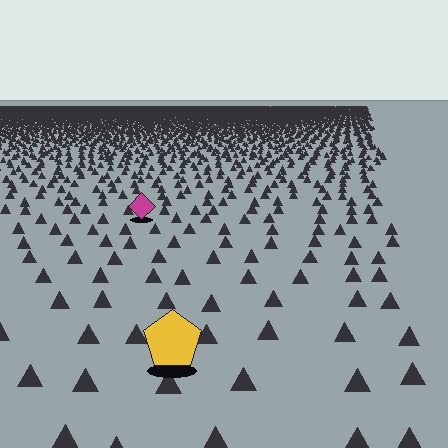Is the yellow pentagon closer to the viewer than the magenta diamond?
Yes. The yellow pentagon is closer — you can tell from the texture gradient: the ground texture is coarser near it.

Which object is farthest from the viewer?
The magenta diamond is farthest from the viewer. It appears smaller and the ground texture around it is denser.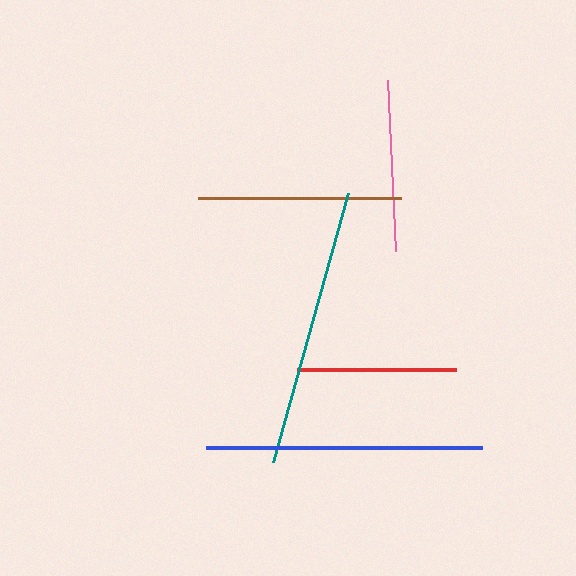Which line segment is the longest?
The teal line is the longest at approximately 279 pixels.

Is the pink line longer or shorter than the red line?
The pink line is longer than the red line.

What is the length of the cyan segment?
The cyan segment is approximately 231 pixels long.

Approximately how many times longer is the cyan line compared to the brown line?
The cyan line is approximately 1.1 times the length of the brown line.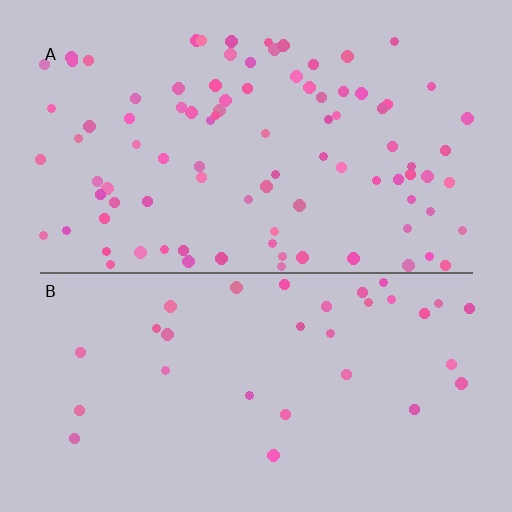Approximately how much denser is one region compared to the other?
Approximately 2.8× — region A over region B.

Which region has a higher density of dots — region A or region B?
A (the top).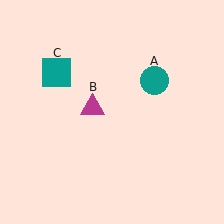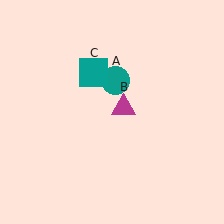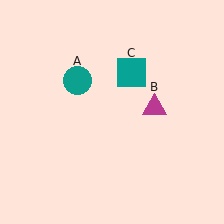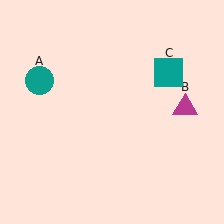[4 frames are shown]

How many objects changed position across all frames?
3 objects changed position: teal circle (object A), magenta triangle (object B), teal square (object C).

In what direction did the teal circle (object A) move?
The teal circle (object A) moved left.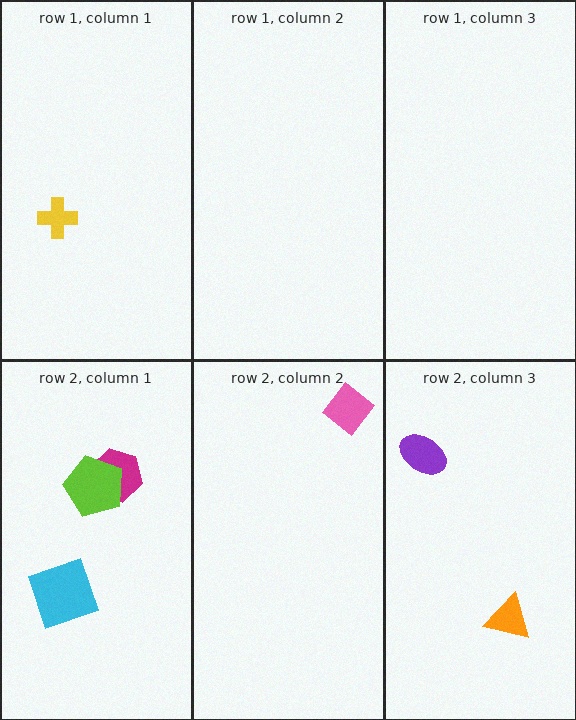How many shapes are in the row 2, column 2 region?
1.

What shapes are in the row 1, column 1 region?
The yellow cross.